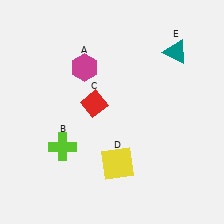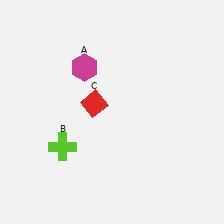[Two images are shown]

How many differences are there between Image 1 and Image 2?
There are 2 differences between the two images.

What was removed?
The yellow square (D), the teal triangle (E) were removed in Image 2.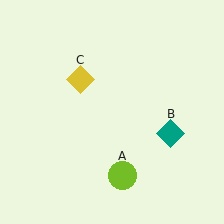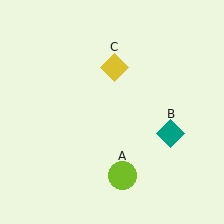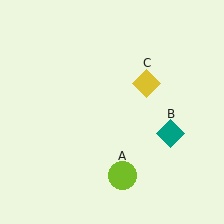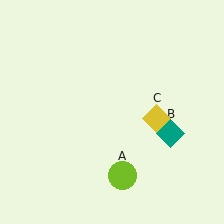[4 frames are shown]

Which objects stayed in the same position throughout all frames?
Lime circle (object A) and teal diamond (object B) remained stationary.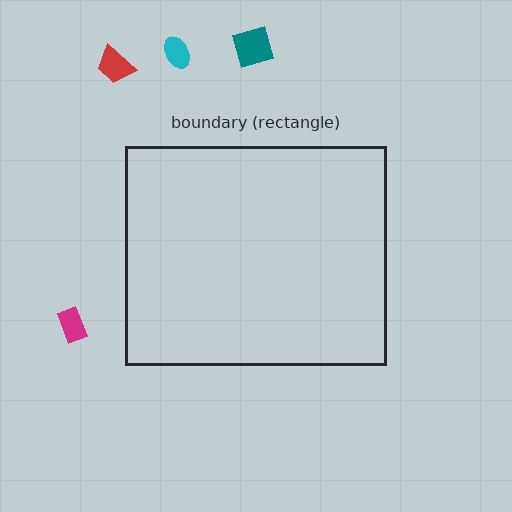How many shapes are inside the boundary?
0 inside, 4 outside.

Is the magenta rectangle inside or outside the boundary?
Outside.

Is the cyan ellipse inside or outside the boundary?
Outside.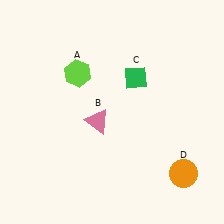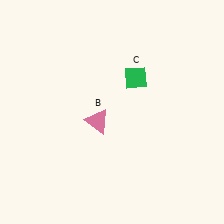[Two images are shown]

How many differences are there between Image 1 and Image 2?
There are 2 differences between the two images.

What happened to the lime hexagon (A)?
The lime hexagon (A) was removed in Image 2. It was in the top-left area of Image 1.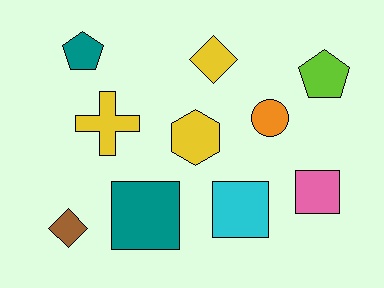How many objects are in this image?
There are 10 objects.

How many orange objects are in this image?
There is 1 orange object.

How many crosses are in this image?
There is 1 cross.